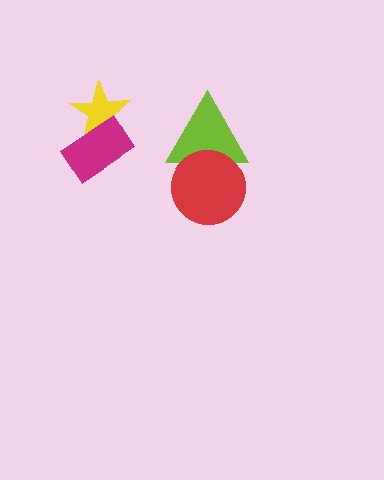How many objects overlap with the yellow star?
1 object overlaps with the yellow star.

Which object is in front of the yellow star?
The magenta rectangle is in front of the yellow star.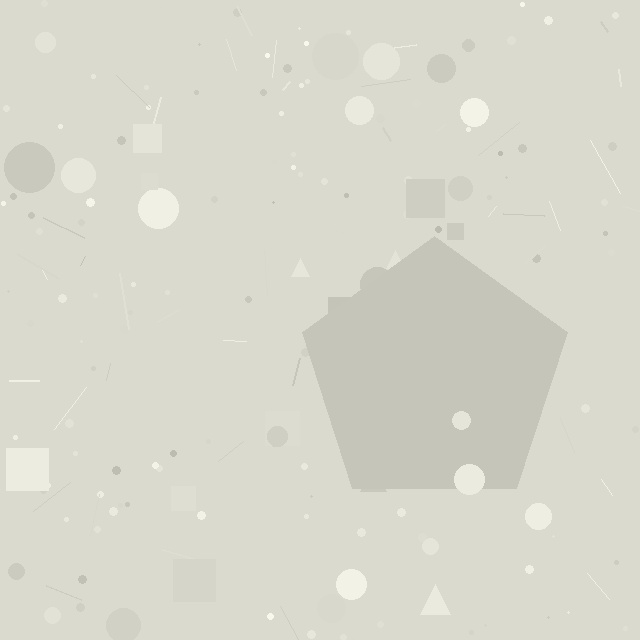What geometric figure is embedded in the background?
A pentagon is embedded in the background.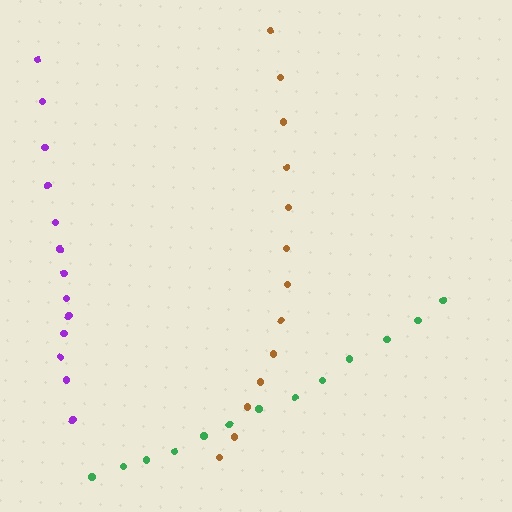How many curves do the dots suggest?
There are 3 distinct paths.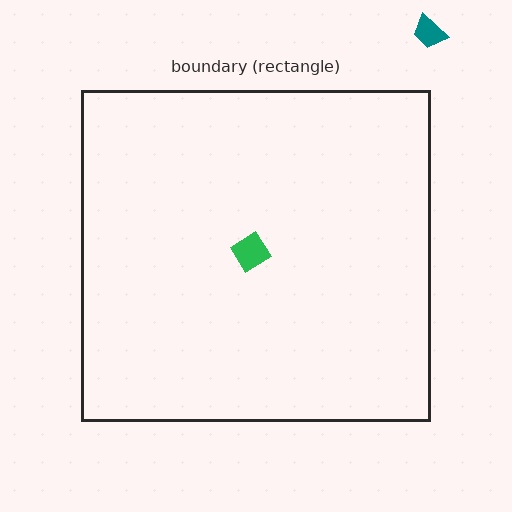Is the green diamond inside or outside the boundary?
Inside.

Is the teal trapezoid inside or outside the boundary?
Outside.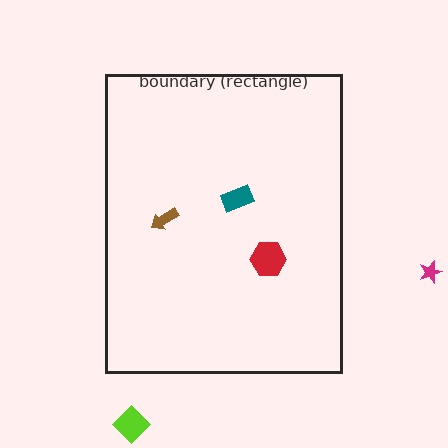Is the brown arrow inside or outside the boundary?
Inside.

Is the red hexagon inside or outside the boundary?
Inside.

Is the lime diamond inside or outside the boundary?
Outside.